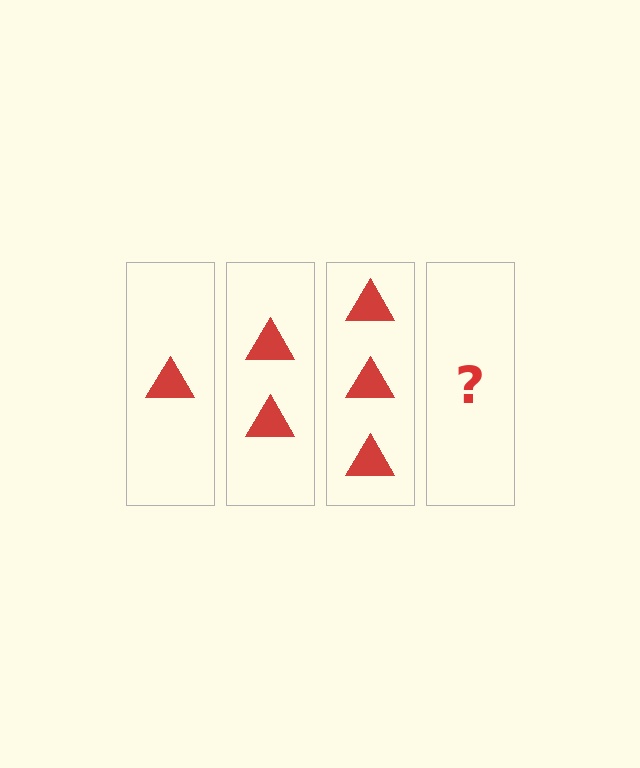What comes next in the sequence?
The next element should be 4 triangles.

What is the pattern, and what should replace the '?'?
The pattern is that each step adds one more triangle. The '?' should be 4 triangles.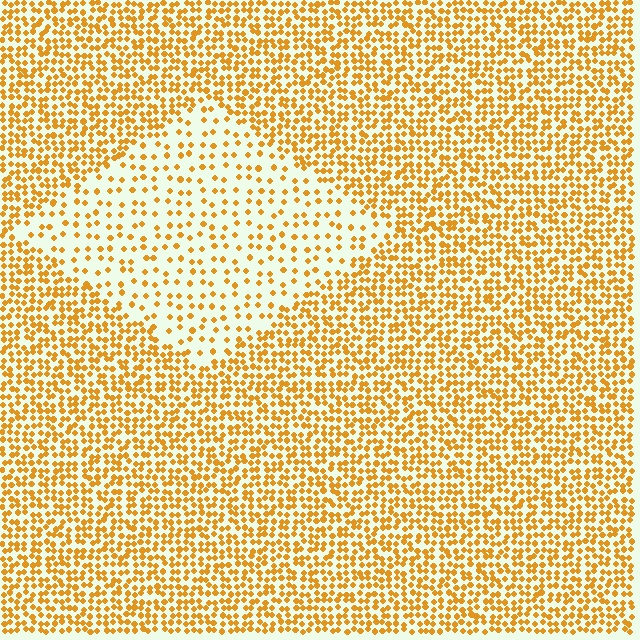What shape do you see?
I see a diamond.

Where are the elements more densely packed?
The elements are more densely packed outside the diamond boundary.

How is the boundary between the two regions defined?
The boundary is defined by a change in element density (approximately 2.5x ratio). All elements are the same color, size, and shape.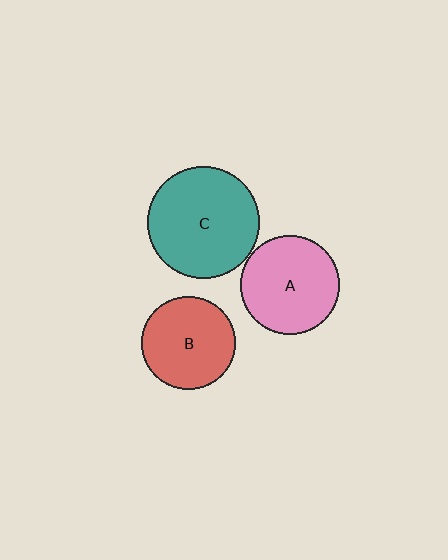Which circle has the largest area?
Circle C (teal).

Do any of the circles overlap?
No, none of the circles overlap.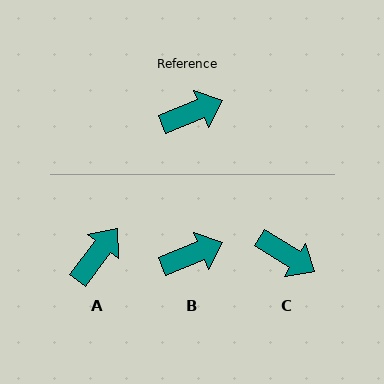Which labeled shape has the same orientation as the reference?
B.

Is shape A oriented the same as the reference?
No, it is off by about 31 degrees.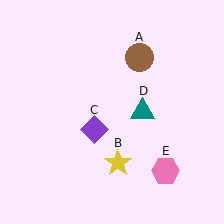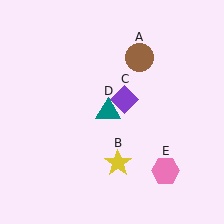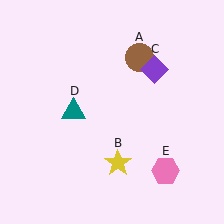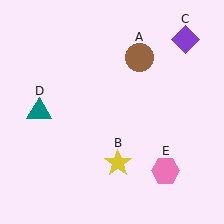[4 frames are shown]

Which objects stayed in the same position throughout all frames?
Brown circle (object A) and yellow star (object B) and pink hexagon (object E) remained stationary.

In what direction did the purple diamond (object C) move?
The purple diamond (object C) moved up and to the right.